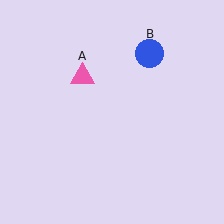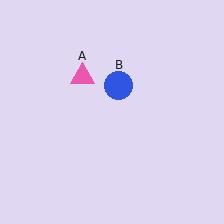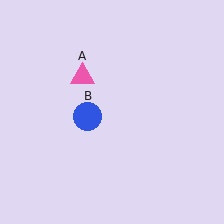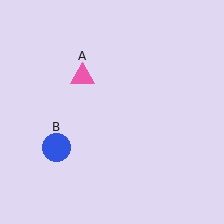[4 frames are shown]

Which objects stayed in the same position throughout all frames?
Pink triangle (object A) remained stationary.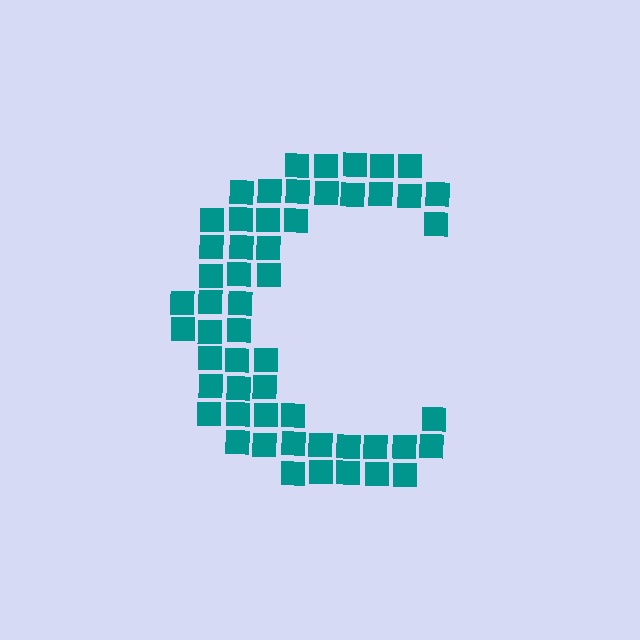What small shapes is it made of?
It is made of small squares.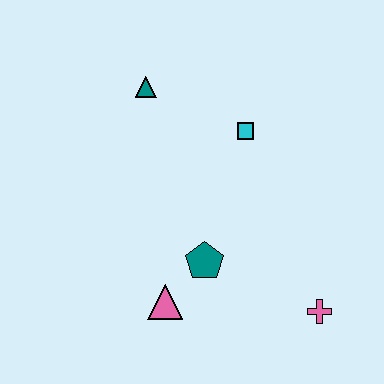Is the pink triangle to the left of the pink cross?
Yes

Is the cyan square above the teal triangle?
No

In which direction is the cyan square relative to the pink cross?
The cyan square is above the pink cross.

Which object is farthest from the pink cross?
The teal triangle is farthest from the pink cross.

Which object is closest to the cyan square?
The teal triangle is closest to the cyan square.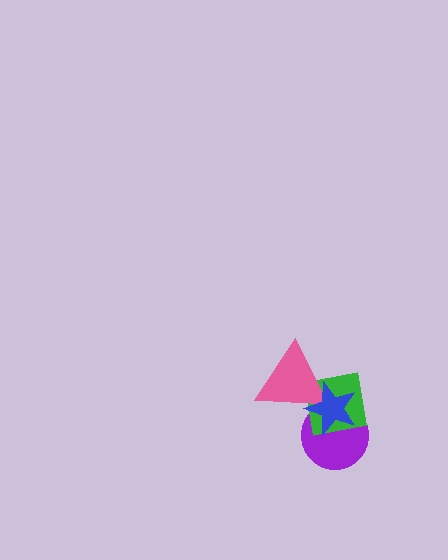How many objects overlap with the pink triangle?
2 objects overlap with the pink triangle.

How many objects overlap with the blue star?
3 objects overlap with the blue star.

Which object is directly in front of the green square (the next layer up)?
The pink triangle is directly in front of the green square.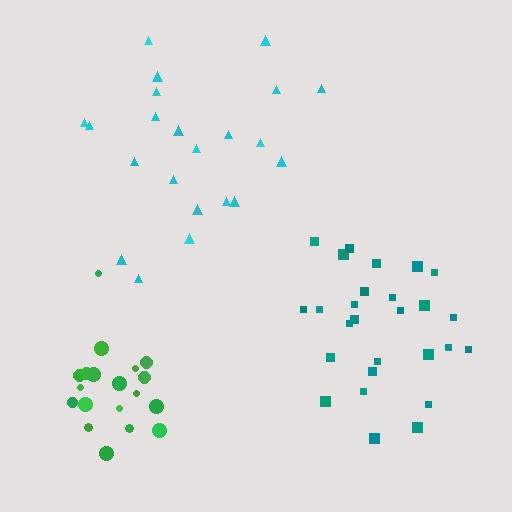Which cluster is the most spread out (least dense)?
Cyan.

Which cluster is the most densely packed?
Green.